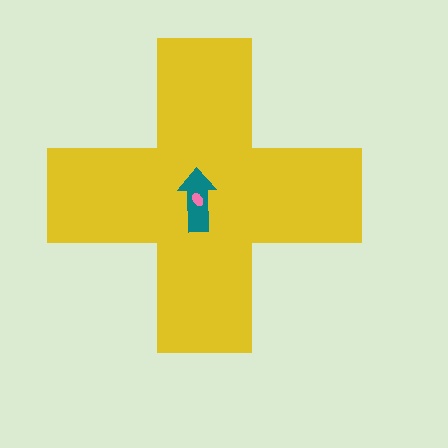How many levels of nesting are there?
3.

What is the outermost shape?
The yellow cross.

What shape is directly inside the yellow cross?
The teal arrow.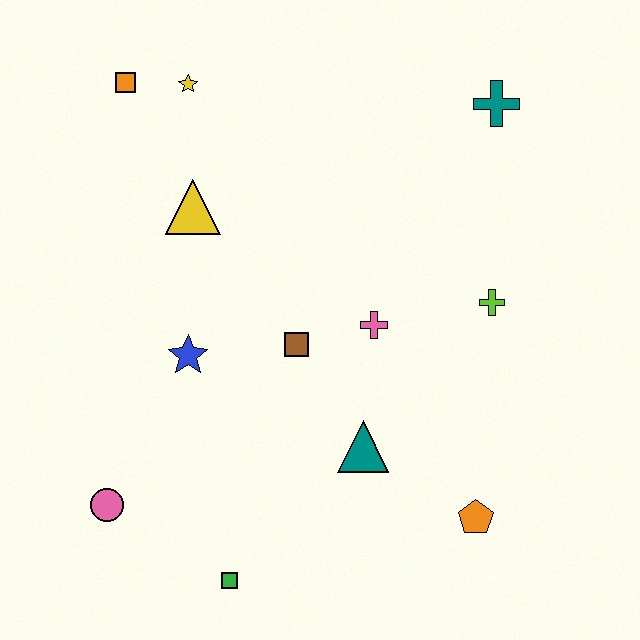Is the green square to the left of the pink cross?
Yes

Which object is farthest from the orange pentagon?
The orange square is farthest from the orange pentagon.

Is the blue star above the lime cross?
No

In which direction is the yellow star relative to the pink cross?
The yellow star is above the pink cross.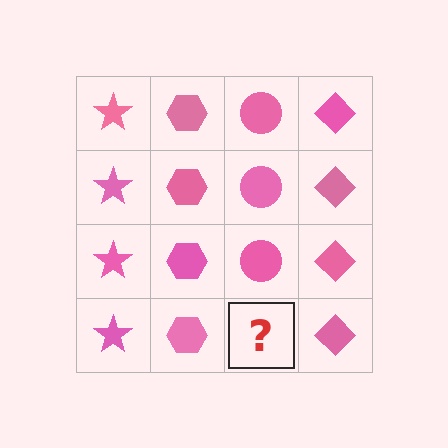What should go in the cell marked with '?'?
The missing cell should contain a pink circle.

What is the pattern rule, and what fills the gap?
The rule is that each column has a consistent shape. The gap should be filled with a pink circle.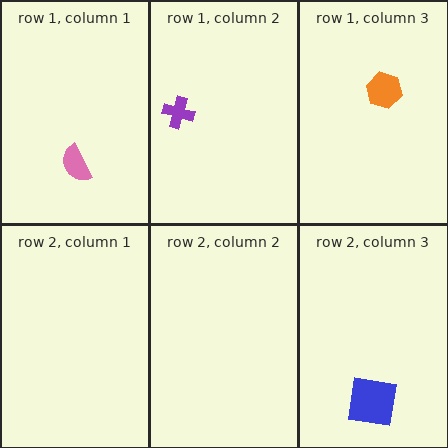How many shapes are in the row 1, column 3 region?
1.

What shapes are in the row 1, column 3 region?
The orange hexagon.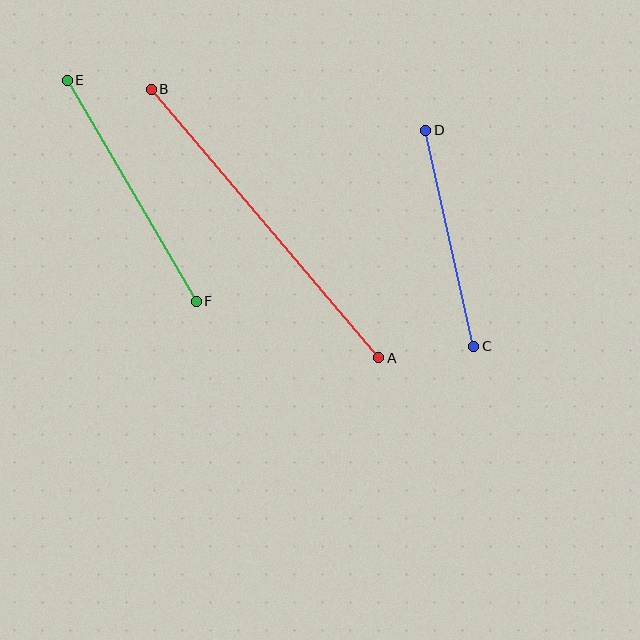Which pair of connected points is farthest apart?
Points A and B are farthest apart.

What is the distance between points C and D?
The distance is approximately 221 pixels.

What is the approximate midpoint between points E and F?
The midpoint is at approximately (132, 191) pixels.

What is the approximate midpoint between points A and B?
The midpoint is at approximately (265, 223) pixels.